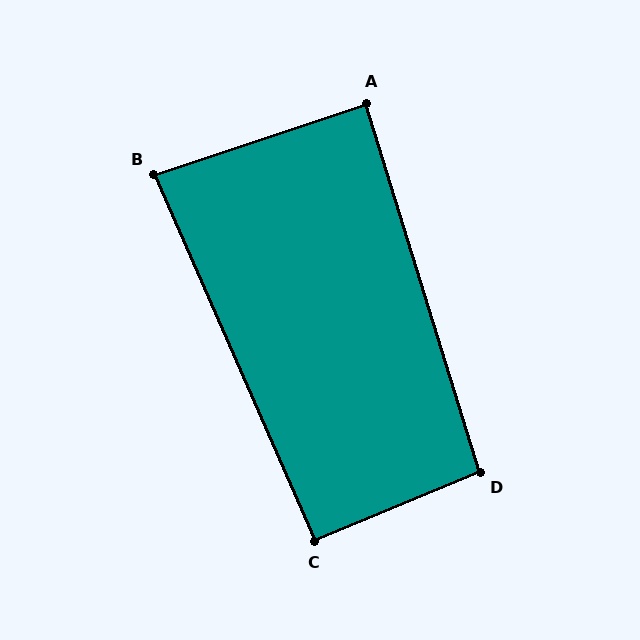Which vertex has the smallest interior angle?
B, at approximately 85 degrees.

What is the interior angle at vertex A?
Approximately 89 degrees (approximately right).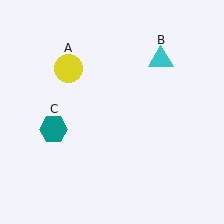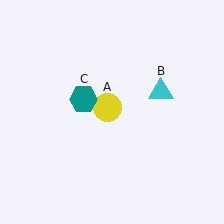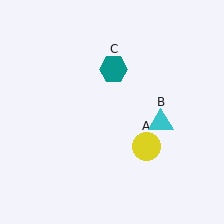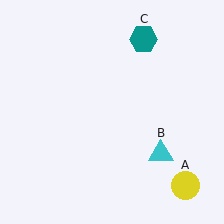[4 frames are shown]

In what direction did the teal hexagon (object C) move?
The teal hexagon (object C) moved up and to the right.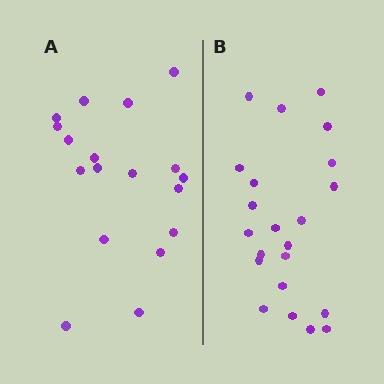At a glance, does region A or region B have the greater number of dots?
Region B (the right region) has more dots.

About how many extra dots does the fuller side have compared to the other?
Region B has about 4 more dots than region A.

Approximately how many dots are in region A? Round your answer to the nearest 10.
About 20 dots. (The exact count is 18, which rounds to 20.)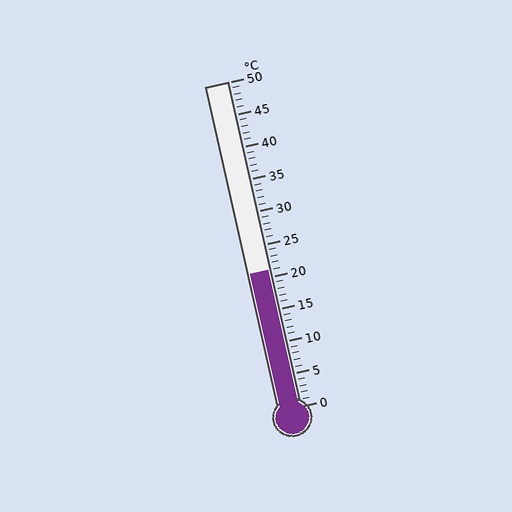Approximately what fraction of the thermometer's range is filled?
The thermometer is filled to approximately 40% of its range.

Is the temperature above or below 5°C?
The temperature is above 5°C.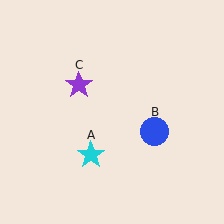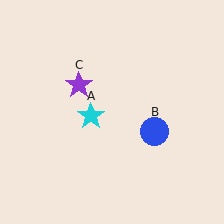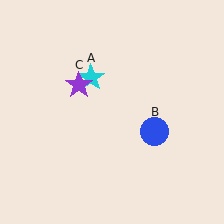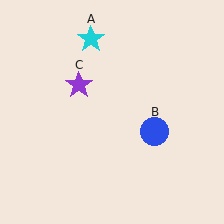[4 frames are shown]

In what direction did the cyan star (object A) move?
The cyan star (object A) moved up.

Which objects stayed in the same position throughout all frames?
Blue circle (object B) and purple star (object C) remained stationary.